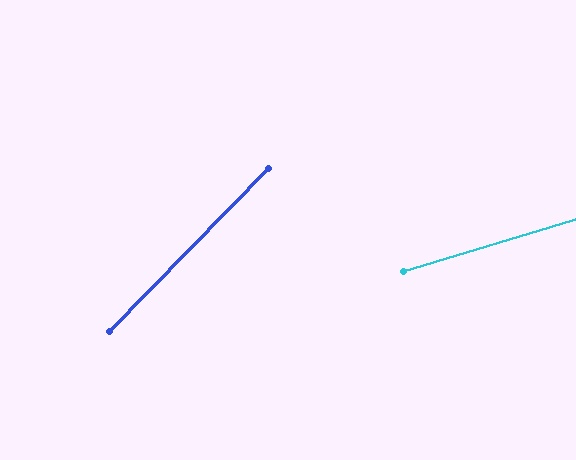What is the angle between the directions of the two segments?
Approximately 29 degrees.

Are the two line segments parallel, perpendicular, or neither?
Neither parallel nor perpendicular — they differ by about 29°.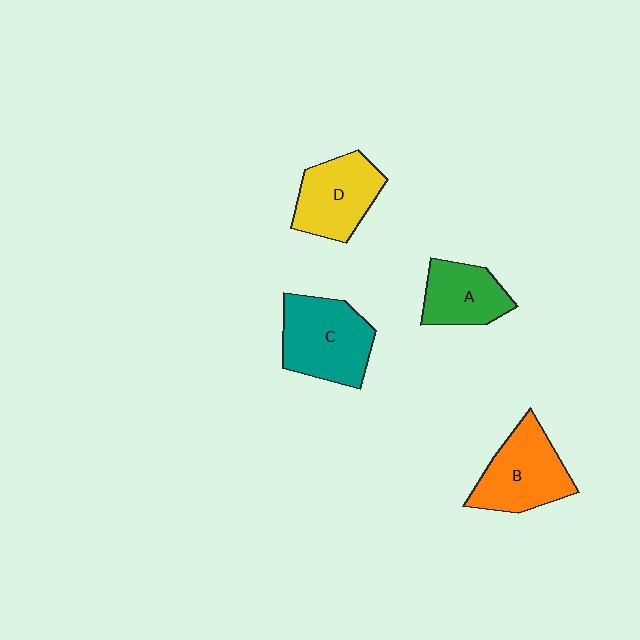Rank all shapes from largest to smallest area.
From largest to smallest: C (teal), B (orange), D (yellow), A (green).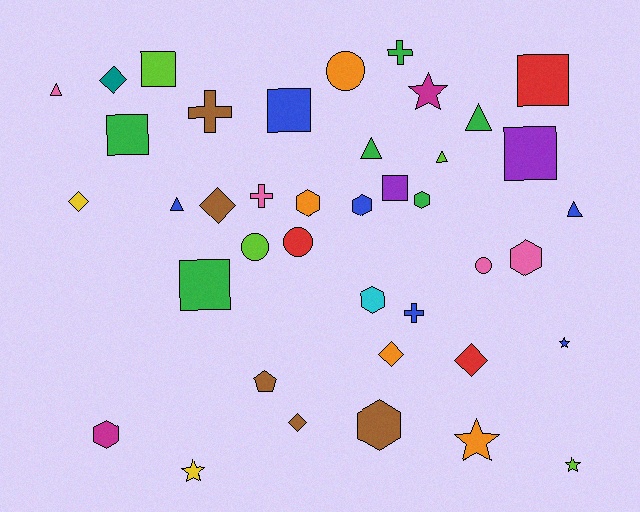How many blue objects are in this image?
There are 6 blue objects.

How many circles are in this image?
There are 4 circles.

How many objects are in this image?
There are 40 objects.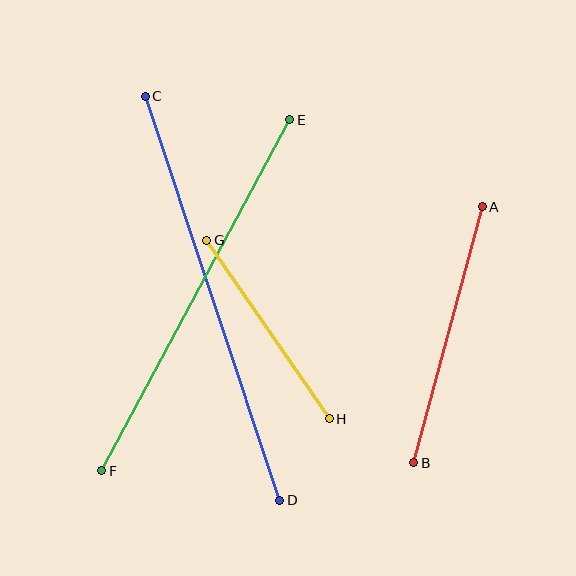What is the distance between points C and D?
The distance is approximately 426 pixels.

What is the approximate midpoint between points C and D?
The midpoint is at approximately (213, 298) pixels.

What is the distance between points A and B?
The distance is approximately 265 pixels.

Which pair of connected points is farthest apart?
Points C and D are farthest apart.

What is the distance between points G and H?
The distance is approximately 216 pixels.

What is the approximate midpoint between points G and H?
The midpoint is at approximately (268, 329) pixels.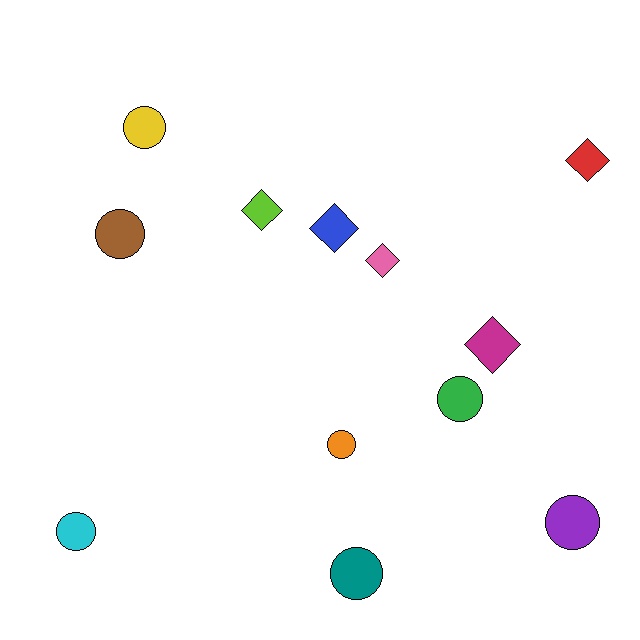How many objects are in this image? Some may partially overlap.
There are 12 objects.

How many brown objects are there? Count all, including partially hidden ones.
There is 1 brown object.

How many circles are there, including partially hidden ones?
There are 7 circles.